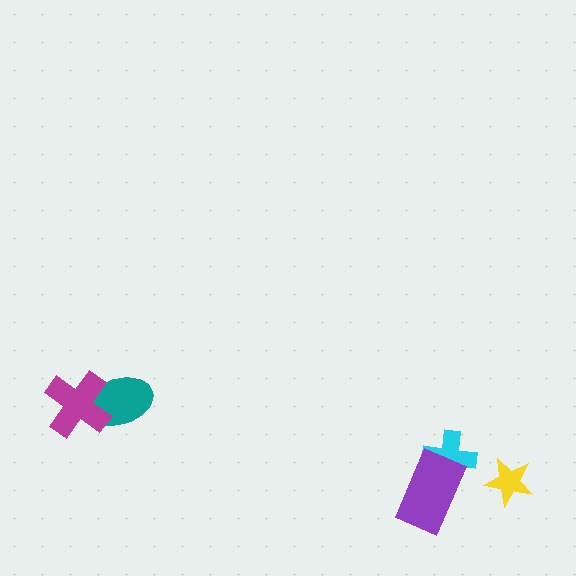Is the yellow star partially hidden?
No, no other shape covers it.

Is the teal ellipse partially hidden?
Yes, it is partially covered by another shape.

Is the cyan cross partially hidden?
Yes, it is partially covered by another shape.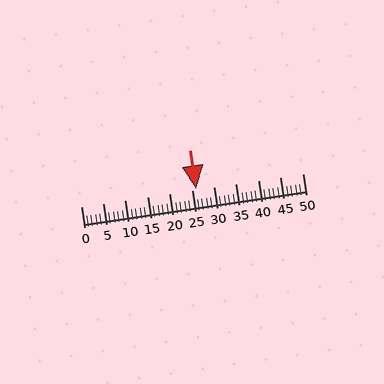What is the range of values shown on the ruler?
The ruler shows values from 0 to 50.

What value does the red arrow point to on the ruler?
The red arrow points to approximately 26.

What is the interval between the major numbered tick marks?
The major tick marks are spaced 5 units apart.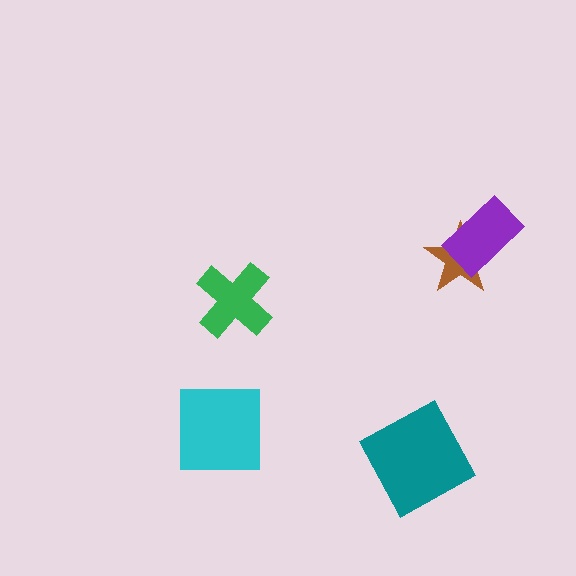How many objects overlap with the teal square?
0 objects overlap with the teal square.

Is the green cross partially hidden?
No, no other shape covers it.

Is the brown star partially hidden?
Yes, it is partially covered by another shape.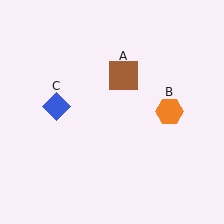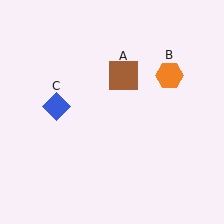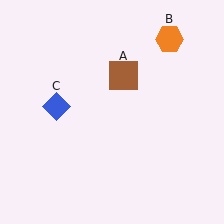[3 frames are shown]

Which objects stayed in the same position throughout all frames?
Brown square (object A) and blue diamond (object C) remained stationary.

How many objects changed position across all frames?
1 object changed position: orange hexagon (object B).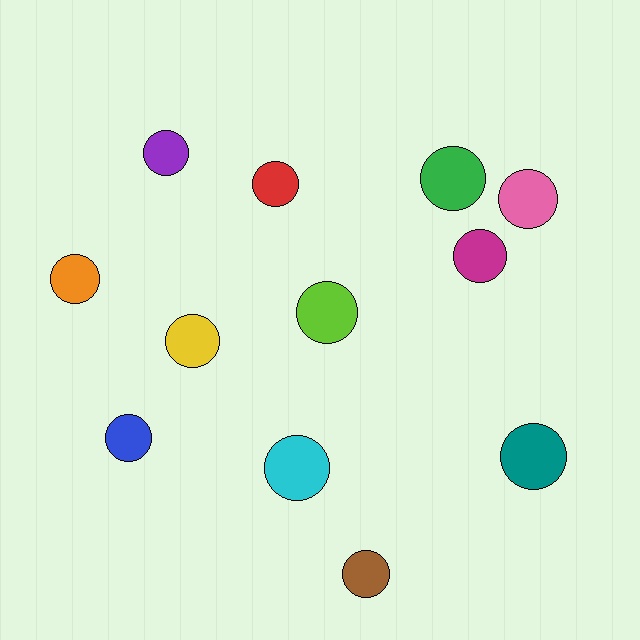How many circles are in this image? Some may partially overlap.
There are 12 circles.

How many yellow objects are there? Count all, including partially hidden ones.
There is 1 yellow object.